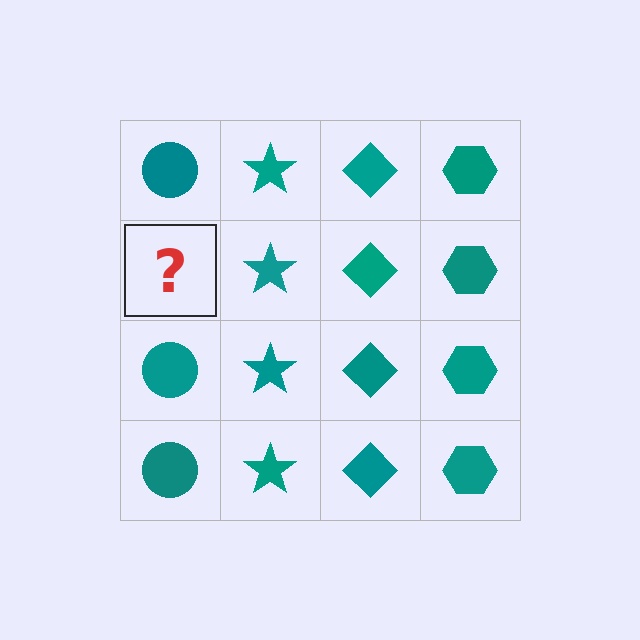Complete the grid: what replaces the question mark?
The question mark should be replaced with a teal circle.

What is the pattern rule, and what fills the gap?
The rule is that each column has a consistent shape. The gap should be filled with a teal circle.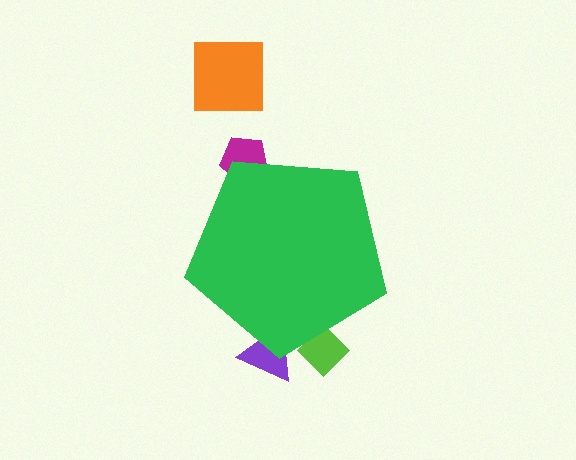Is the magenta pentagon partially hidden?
Yes, the magenta pentagon is partially hidden behind the green pentagon.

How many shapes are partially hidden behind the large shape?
3 shapes are partially hidden.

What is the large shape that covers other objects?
A green pentagon.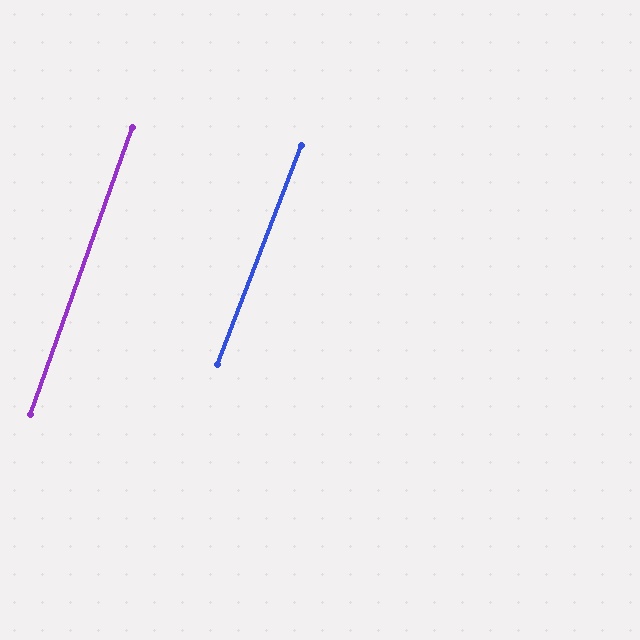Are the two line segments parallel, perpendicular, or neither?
Parallel — their directions differ by only 1.3°.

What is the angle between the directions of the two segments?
Approximately 1 degree.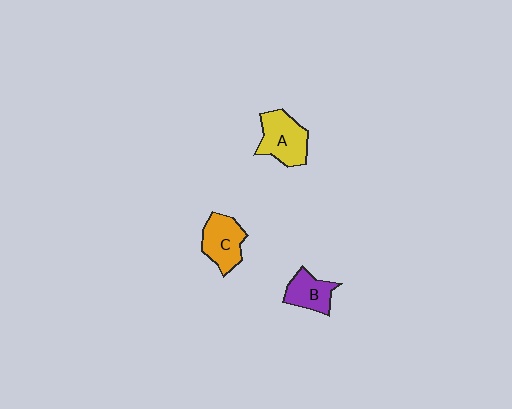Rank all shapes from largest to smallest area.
From largest to smallest: A (yellow), C (orange), B (purple).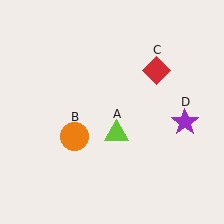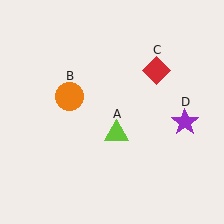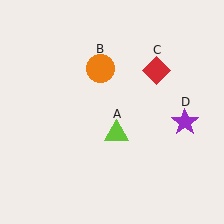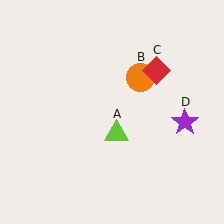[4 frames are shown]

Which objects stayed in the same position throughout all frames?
Lime triangle (object A) and red diamond (object C) and purple star (object D) remained stationary.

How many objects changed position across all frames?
1 object changed position: orange circle (object B).